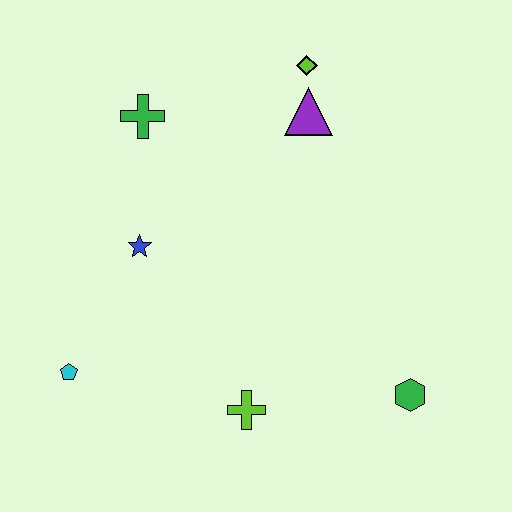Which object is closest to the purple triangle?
The lime diamond is closest to the purple triangle.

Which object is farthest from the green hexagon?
The green cross is farthest from the green hexagon.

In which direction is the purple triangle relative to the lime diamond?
The purple triangle is below the lime diamond.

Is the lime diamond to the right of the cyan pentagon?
Yes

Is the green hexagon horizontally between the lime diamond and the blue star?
No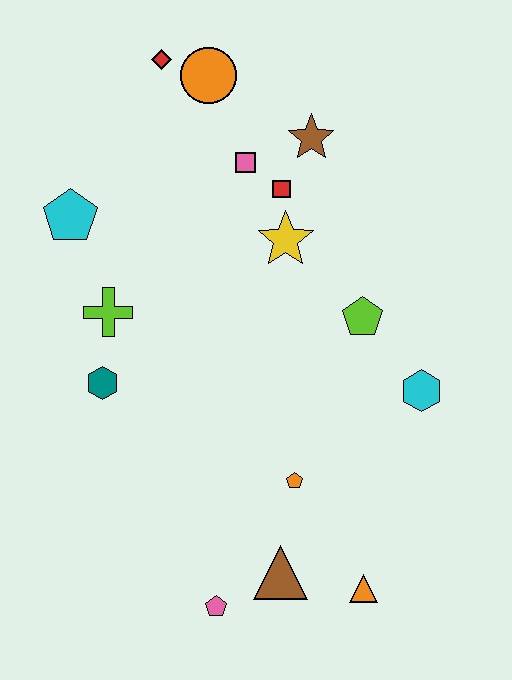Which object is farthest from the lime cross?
The orange triangle is farthest from the lime cross.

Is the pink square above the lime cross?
Yes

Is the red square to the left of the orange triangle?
Yes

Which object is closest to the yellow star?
The red square is closest to the yellow star.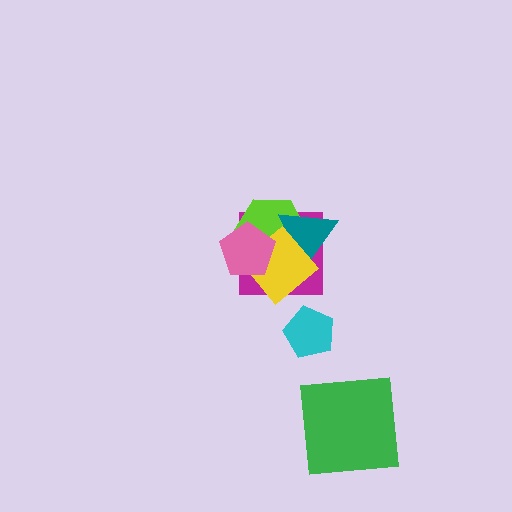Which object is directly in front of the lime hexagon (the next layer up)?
The teal triangle is directly in front of the lime hexagon.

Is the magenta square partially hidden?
Yes, it is partially covered by another shape.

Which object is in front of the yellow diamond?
The pink pentagon is in front of the yellow diamond.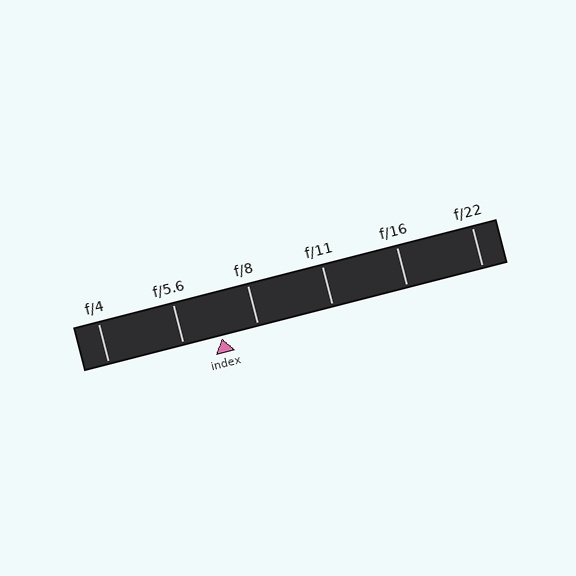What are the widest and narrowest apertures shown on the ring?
The widest aperture shown is f/4 and the narrowest is f/22.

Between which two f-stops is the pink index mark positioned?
The index mark is between f/5.6 and f/8.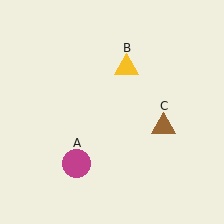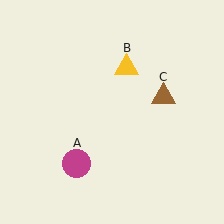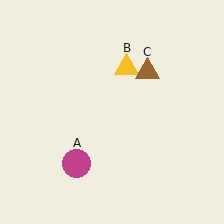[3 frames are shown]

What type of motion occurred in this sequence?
The brown triangle (object C) rotated counterclockwise around the center of the scene.